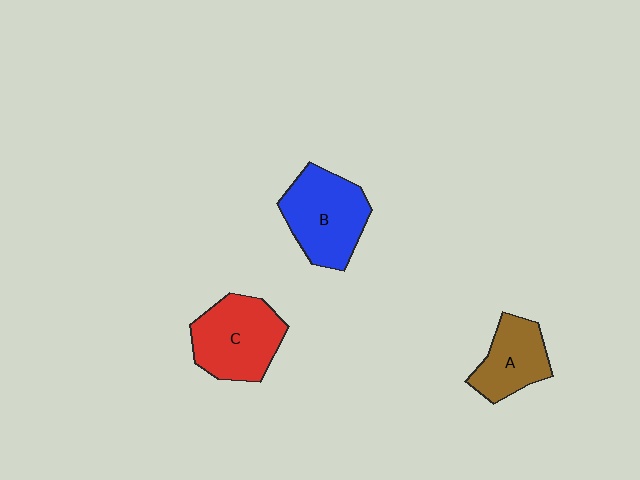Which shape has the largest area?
Shape B (blue).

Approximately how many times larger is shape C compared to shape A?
Approximately 1.4 times.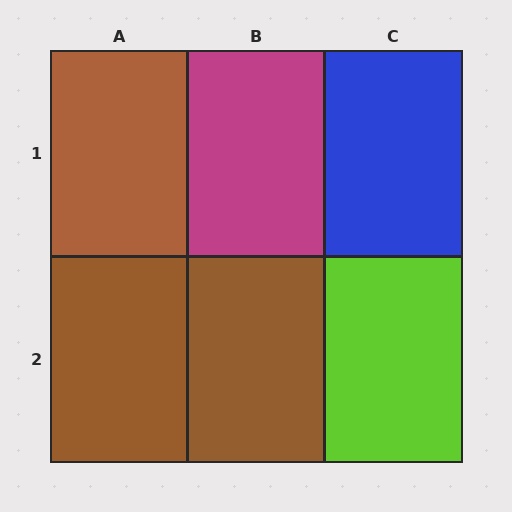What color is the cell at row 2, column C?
Lime.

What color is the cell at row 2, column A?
Brown.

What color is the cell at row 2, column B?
Brown.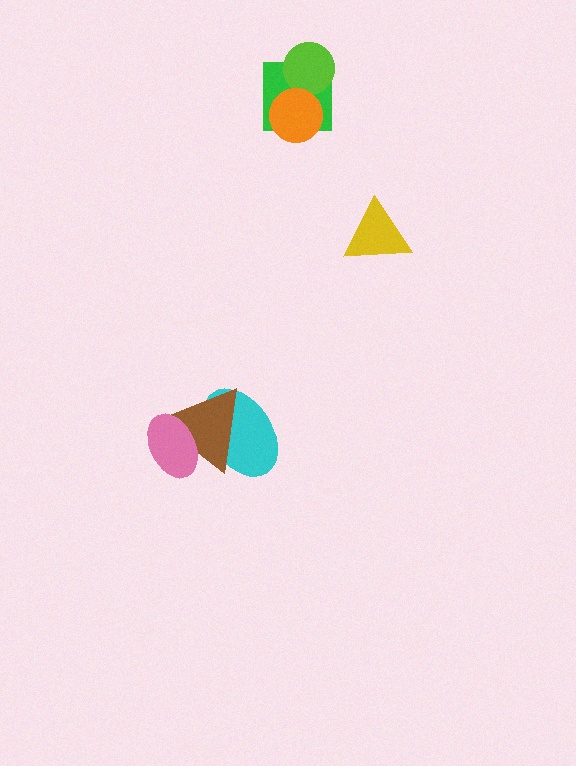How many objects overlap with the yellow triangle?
0 objects overlap with the yellow triangle.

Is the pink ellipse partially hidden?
No, no other shape covers it.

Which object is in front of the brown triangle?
The pink ellipse is in front of the brown triangle.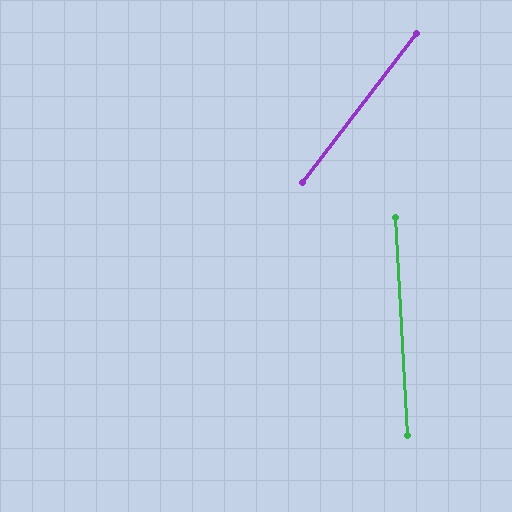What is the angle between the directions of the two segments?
Approximately 41 degrees.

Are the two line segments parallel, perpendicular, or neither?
Neither parallel nor perpendicular — they differ by about 41°.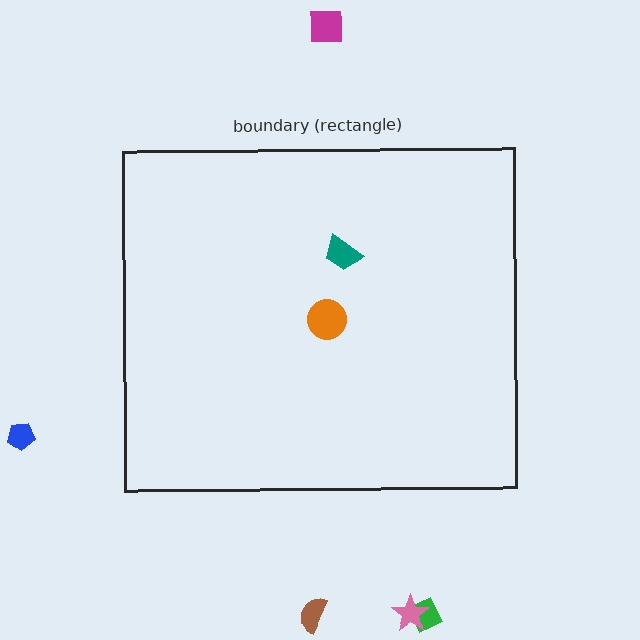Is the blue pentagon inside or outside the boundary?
Outside.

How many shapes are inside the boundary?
2 inside, 5 outside.